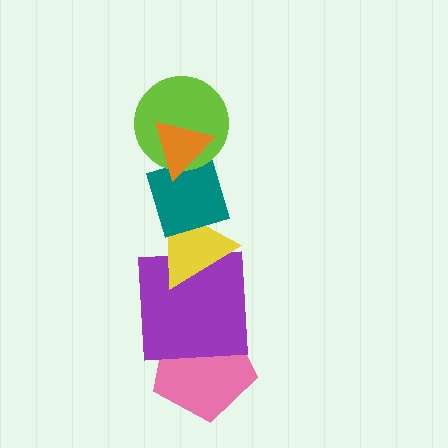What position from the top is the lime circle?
The lime circle is 2nd from the top.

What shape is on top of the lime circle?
The orange triangle is on top of the lime circle.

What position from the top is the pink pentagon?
The pink pentagon is 6th from the top.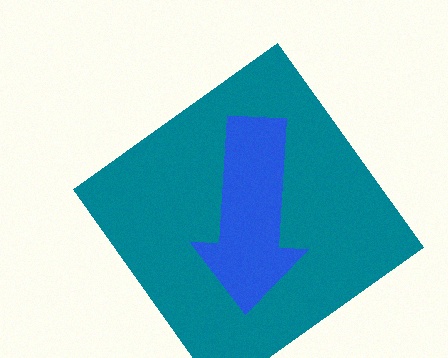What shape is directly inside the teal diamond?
The blue arrow.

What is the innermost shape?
The blue arrow.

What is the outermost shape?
The teal diamond.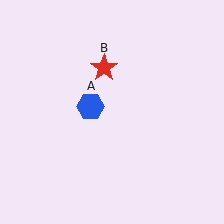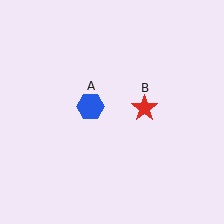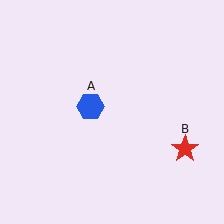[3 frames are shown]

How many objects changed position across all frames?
1 object changed position: red star (object B).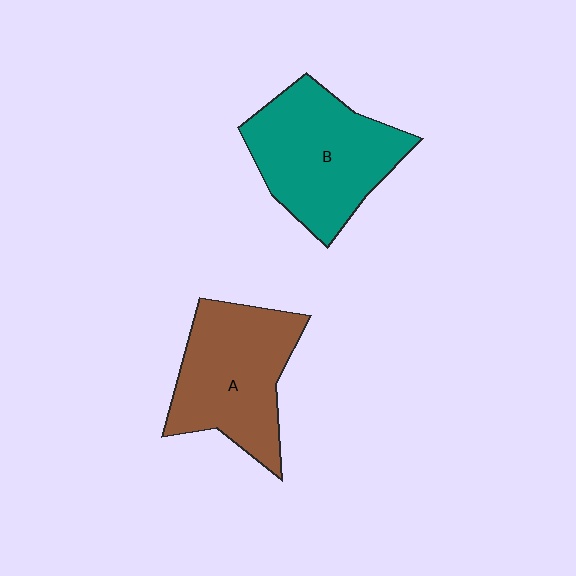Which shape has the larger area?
Shape B (teal).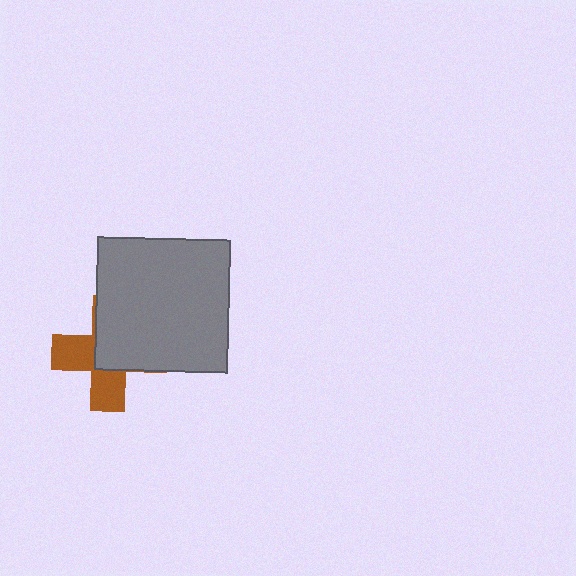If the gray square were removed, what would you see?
You would see the complete brown cross.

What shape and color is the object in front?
The object in front is a gray square.